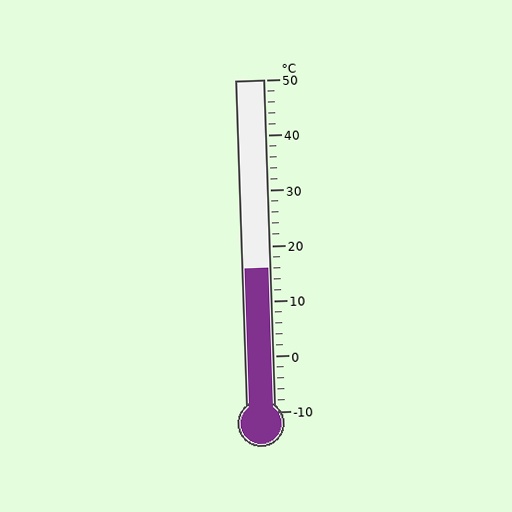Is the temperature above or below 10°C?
The temperature is above 10°C.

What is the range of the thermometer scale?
The thermometer scale ranges from -10°C to 50°C.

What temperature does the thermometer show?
The thermometer shows approximately 16°C.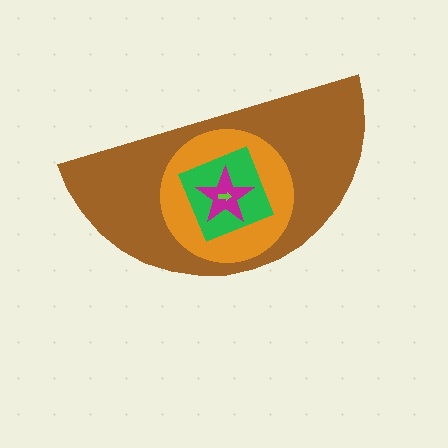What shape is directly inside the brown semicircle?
The orange circle.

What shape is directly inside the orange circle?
The green square.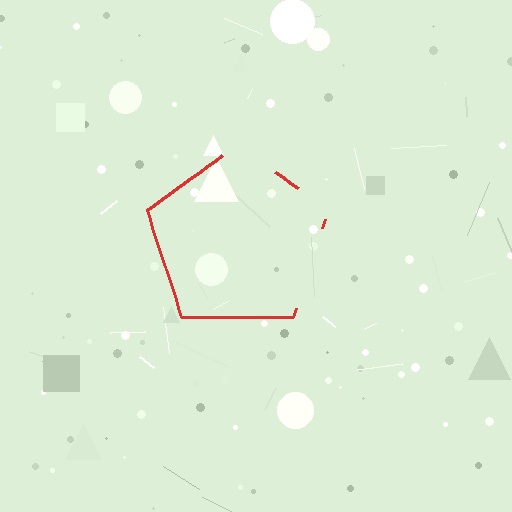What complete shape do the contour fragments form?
The contour fragments form a pentagon.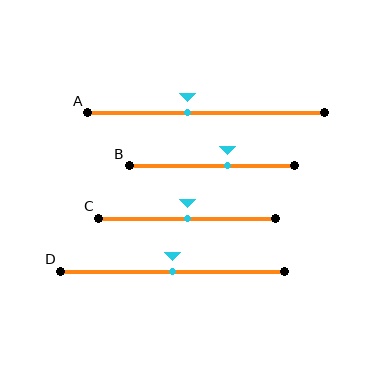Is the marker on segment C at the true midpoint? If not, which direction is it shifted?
Yes, the marker on segment C is at the true midpoint.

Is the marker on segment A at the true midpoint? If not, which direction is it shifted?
No, the marker on segment A is shifted to the left by about 8% of the segment length.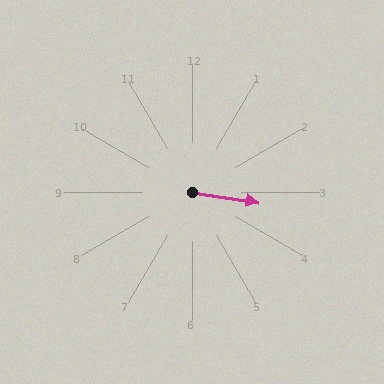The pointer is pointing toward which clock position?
Roughly 3 o'clock.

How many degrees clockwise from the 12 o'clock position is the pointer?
Approximately 99 degrees.